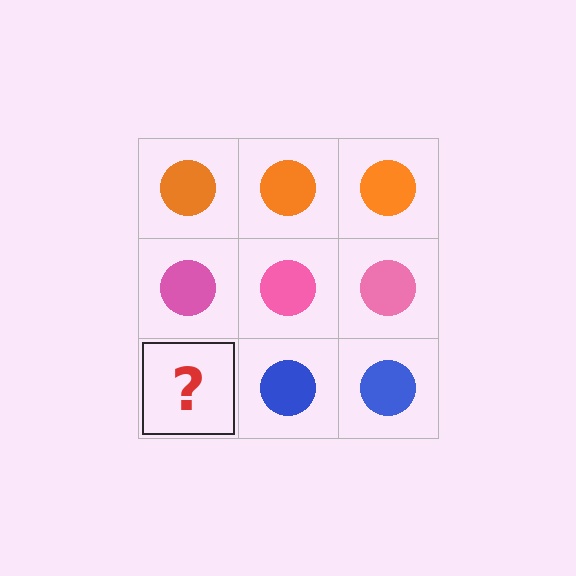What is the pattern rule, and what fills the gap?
The rule is that each row has a consistent color. The gap should be filled with a blue circle.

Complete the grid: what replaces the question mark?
The question mark should be replaced with a blue circle.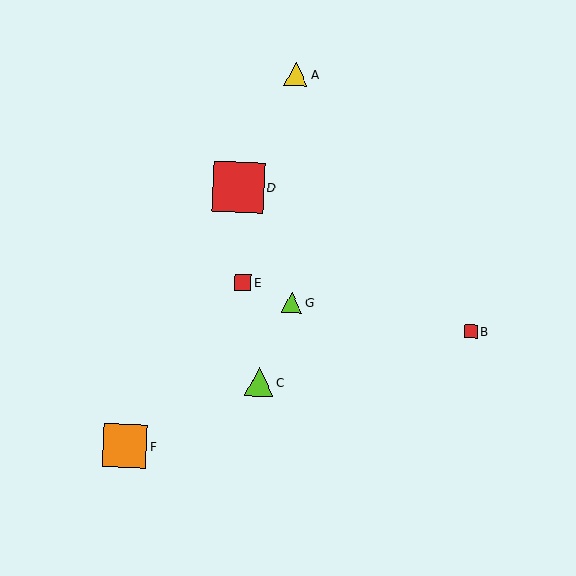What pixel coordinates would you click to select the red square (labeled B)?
Click at (471, 331) to select the red square B.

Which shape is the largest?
The red square (labeled D) is the largest.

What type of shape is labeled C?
Shape C is a lime triangle.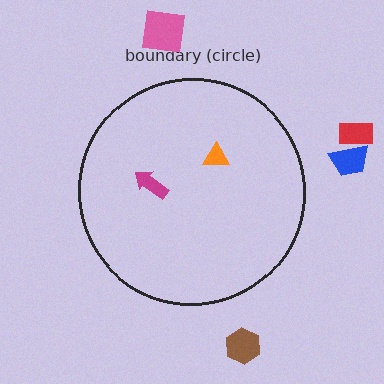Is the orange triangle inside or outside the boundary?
Inside.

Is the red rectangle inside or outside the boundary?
Outside.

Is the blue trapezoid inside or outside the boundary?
Outside.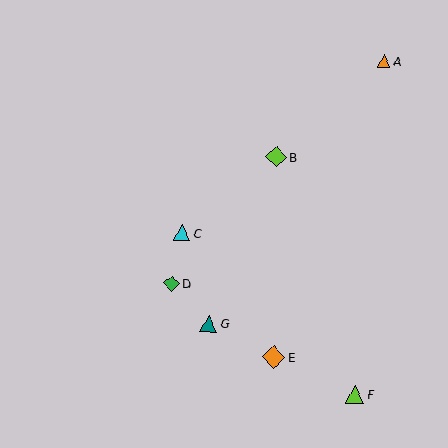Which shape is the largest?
The orange diamond (labeled E) is the largest.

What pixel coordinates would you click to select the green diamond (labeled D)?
Click at (172, 284) to select the green diamond D.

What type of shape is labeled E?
Shape E is an orange diamond.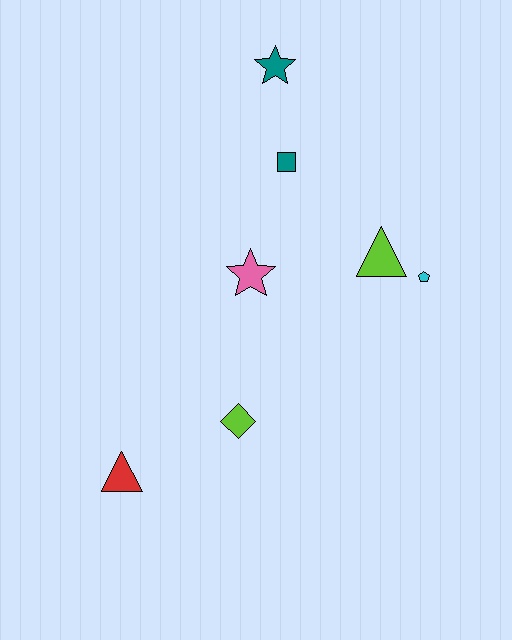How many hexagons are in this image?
There are no hexagons.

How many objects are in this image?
There are 7 objects.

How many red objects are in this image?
There is 1 red object.